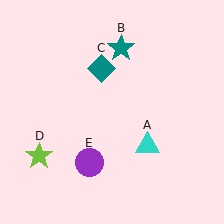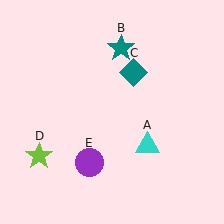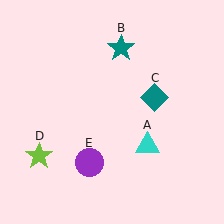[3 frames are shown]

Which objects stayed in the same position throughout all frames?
Cyan triangle (object A) and teal star (object B) and lime star (object D) and purple circle (object E) remained stationary.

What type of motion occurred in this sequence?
The teal diamond (object C) rotated clockwise around the center of the scene.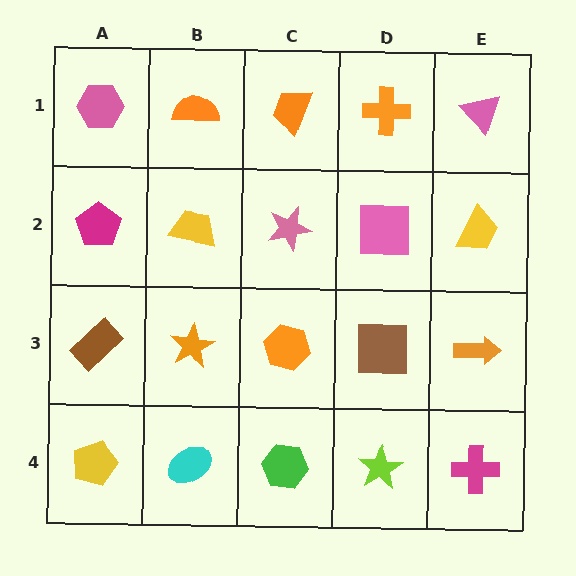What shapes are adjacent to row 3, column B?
A yellow trapezoid (row 2, column B), a cyan ellipse (row 4, column B), a brown rectangle (row 3, column A), an orange hexagon (row 3, column C).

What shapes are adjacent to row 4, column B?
An orange star (row 3, column B), a yellow pentagon (row 4, column A), a green hexagon (row 4, column C).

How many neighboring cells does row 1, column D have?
3.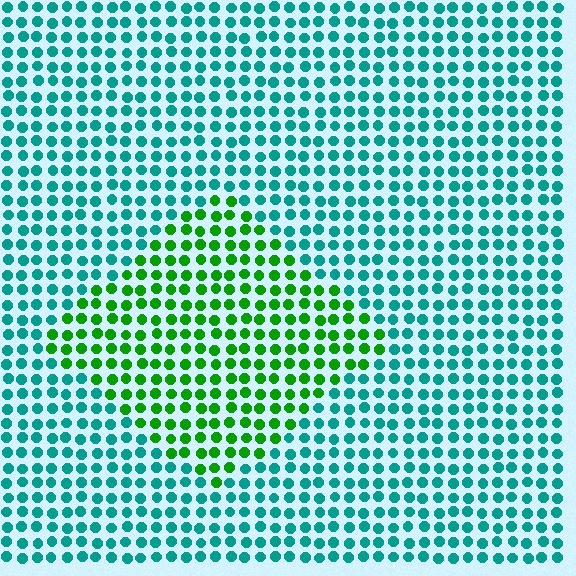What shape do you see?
I see a diamond.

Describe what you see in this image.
The image is filled with small teal elements in a uniform arrangement. A diamond-shaped region is visible where the elements are tinted to a slightly different hue, forming a subtle color boundary.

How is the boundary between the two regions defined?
The boundary is defined purely by a slight shift in hue (about 55 degrees). Spacing, size, and orientation are identical on both sides.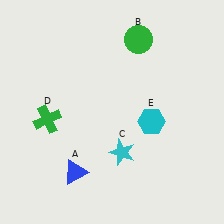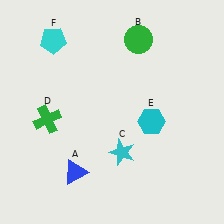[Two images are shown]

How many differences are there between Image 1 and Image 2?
There is 1 difference between the two images.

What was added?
A cyan pentagon (F) was added in Image 2.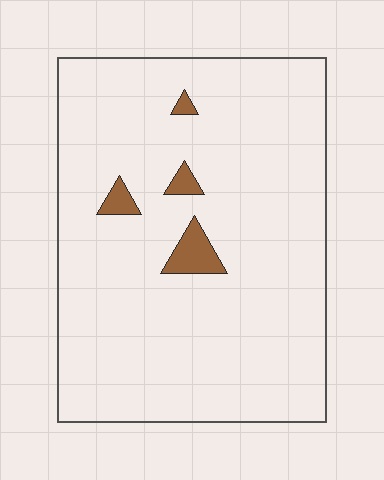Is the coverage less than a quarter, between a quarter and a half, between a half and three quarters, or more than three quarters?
Less than a quarter.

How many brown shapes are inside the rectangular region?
4.